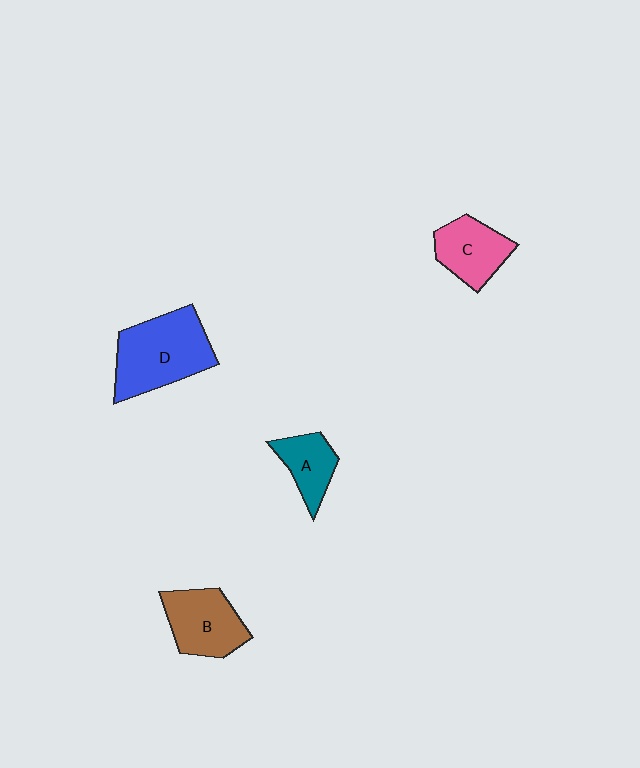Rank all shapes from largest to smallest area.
From largest to smallest: D (blue), B (brown), C (pink), A (teal).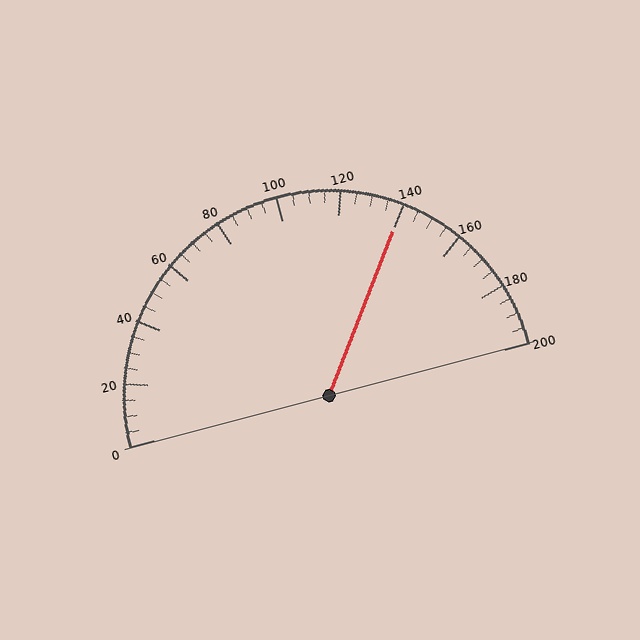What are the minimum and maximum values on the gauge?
The gauge ranges from 0 to 200.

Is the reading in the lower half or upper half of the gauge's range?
The reading is in the upper half of the range (0 to 200).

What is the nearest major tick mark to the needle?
The nearest major tick mark is 140.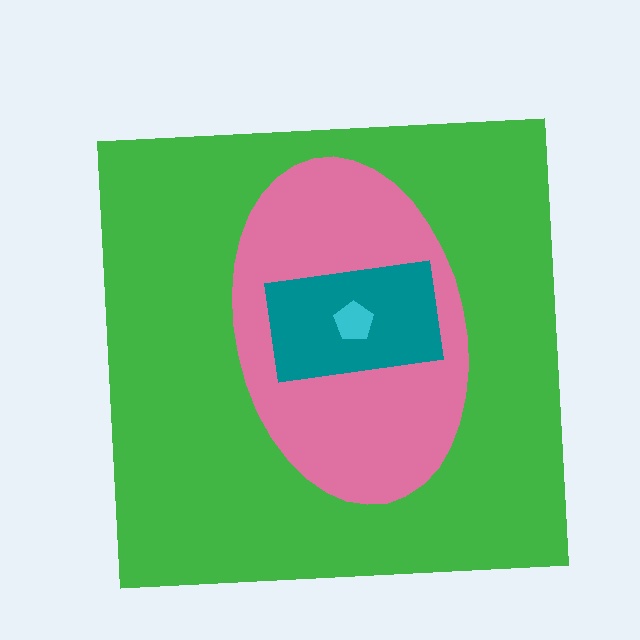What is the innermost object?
The cyan pentagon.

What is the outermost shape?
The green square.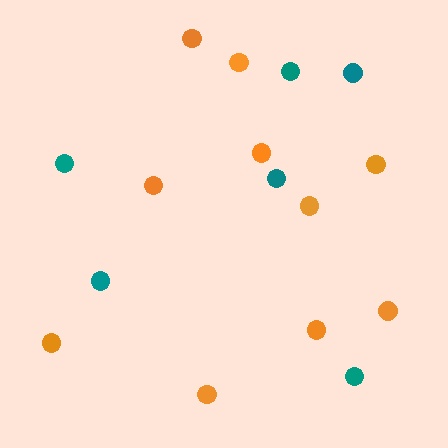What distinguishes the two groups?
There are 2 groups: one group of orange circles (10) and one group of teal circles (6).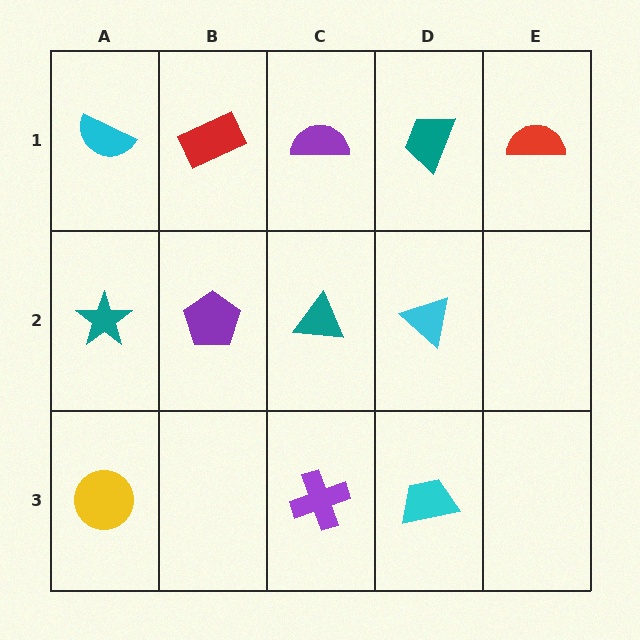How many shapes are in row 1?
5 shapes.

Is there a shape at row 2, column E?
No, that cell is empty.